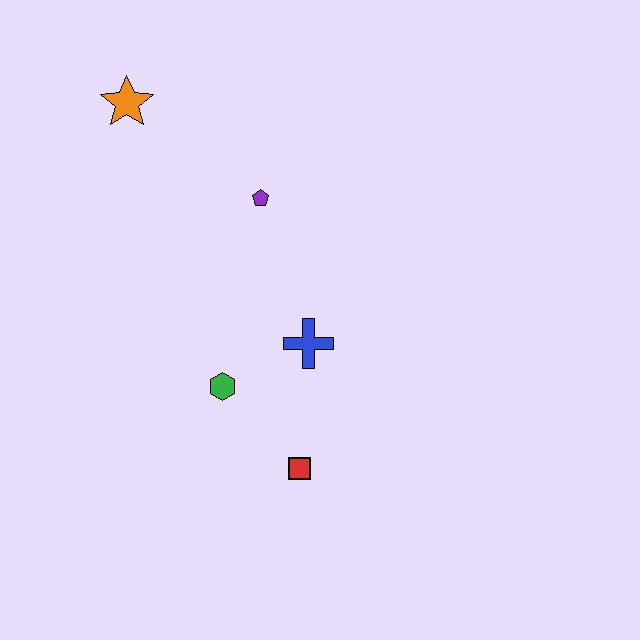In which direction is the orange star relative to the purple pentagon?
The orange star is to the left of the purple pentagon.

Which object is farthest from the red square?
The orange star is farthest from the red square.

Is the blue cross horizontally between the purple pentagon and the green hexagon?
No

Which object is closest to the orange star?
The purple pentagon is closest to the orange star.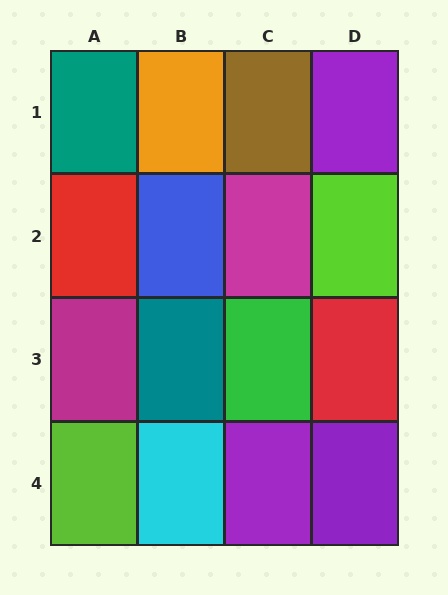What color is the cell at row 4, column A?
Lime.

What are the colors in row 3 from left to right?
Magenta, teal, green, red.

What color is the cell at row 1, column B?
Orange.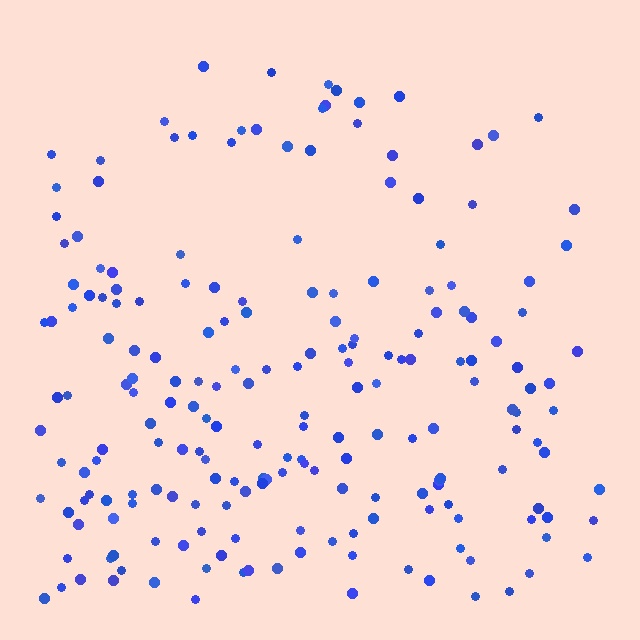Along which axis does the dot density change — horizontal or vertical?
Vertical.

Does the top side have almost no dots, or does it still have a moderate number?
Still a moderate number, just noticeably fewer than the bottom.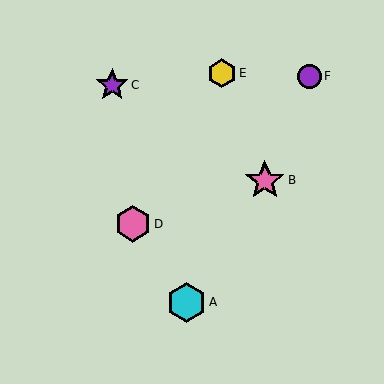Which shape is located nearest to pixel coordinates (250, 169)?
The pink star (labeled B) at (265, 180) is nearest to that location.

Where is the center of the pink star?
The center of the pink star is at (265, 180).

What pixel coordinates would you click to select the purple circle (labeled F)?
Click at (309, 76) to select the purple circle F.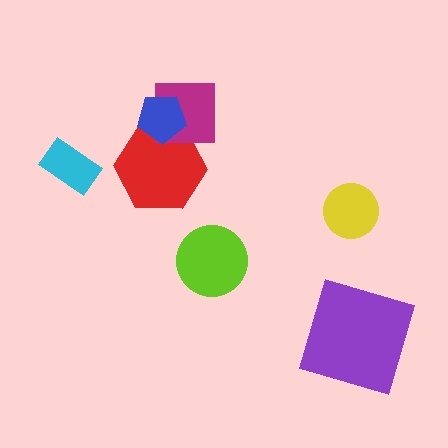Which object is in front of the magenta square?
The blue pentagon is in front of the magenta square.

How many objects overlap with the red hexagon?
2 objects overlap with the red hexagon.